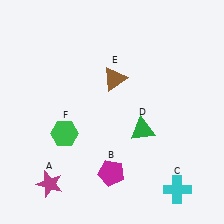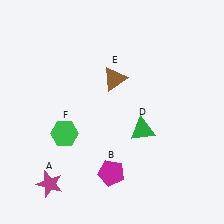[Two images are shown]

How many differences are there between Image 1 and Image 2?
There is 1 difference between the two images.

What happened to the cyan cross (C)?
The cyan cross (C) was removed in Image 2. It was in the bottom-right area of Image 1.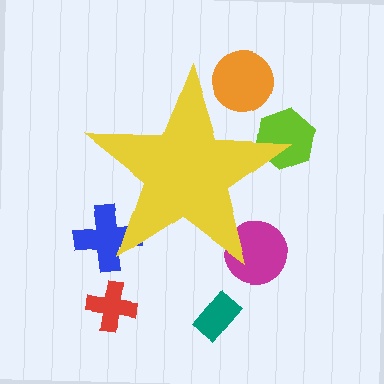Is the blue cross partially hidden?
Yes, the blue cross is partially hidden behind the yellow star.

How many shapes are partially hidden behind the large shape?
4 shapes are partially hidden.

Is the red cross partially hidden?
No, the red cross is fully visible.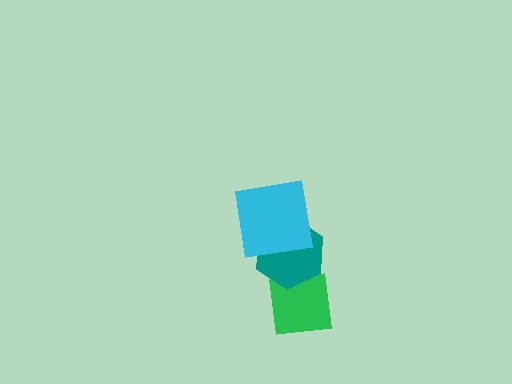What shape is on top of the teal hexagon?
The cyan square is on top of the teal hexagon.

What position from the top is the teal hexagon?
The teal hexagon is 2nd from the top.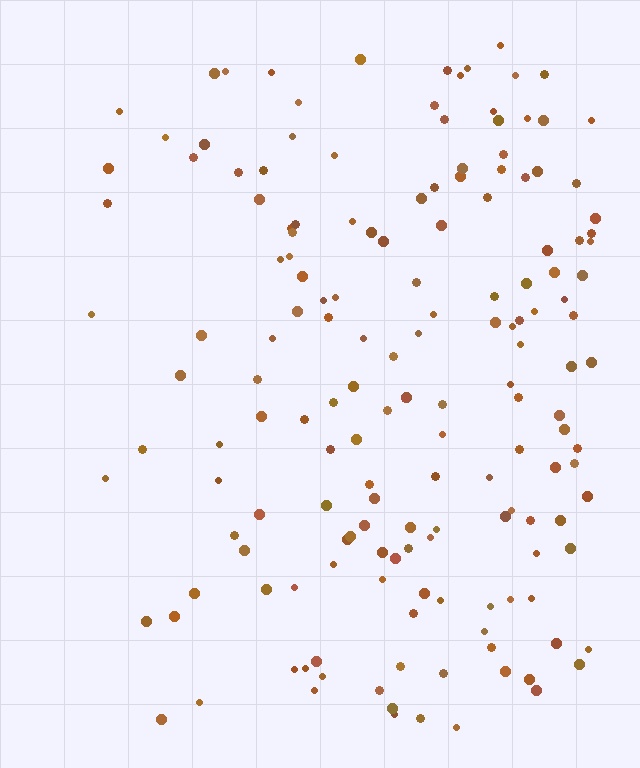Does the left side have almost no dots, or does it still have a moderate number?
Still a moderate number, just noticeably fewer than the right.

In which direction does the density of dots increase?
From left to right, with the right side densest.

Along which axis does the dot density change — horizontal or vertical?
Horizontal.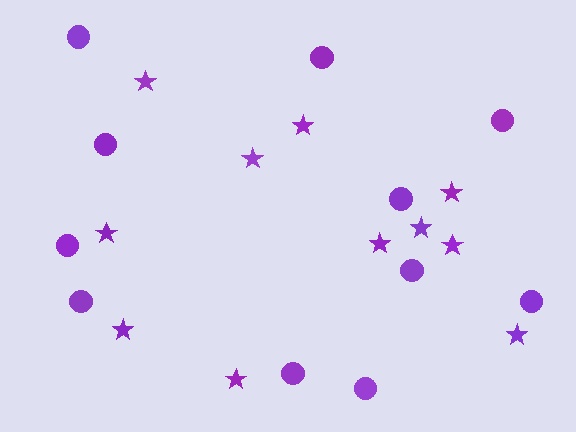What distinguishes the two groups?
There are 2 groups: one group of circles (11) and one group of stars (11).